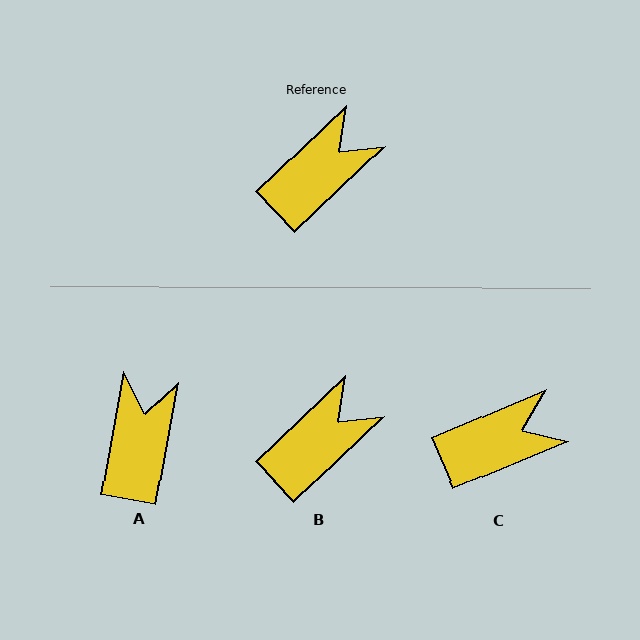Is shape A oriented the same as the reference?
No, it is off by about 36 degrees.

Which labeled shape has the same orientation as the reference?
B.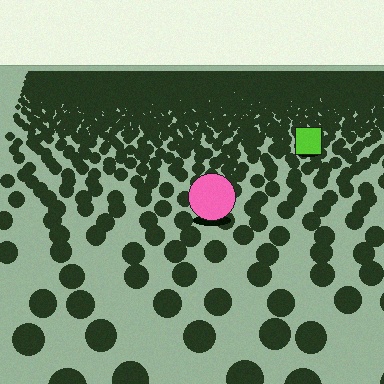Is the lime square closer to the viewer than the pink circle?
No. The pink circle is closer — you can tell from the texture gradient: the ground texture is coarser near it.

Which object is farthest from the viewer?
The lime square is farthest from the viewer. It appears smaller and the ground texture around it is denser.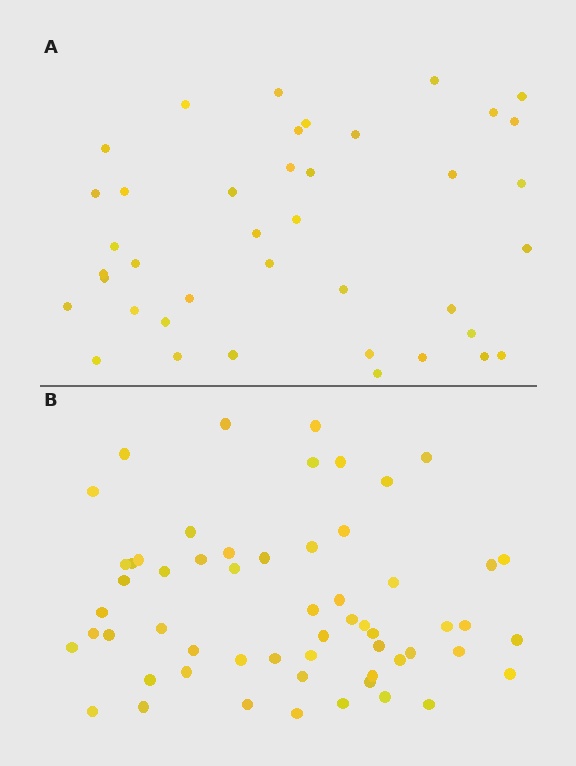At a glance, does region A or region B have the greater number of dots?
Region B (the bottom region) has more dots.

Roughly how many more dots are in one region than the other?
Region B has approximately 20 more dots than region A.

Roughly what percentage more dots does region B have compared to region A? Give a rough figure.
About 45% more.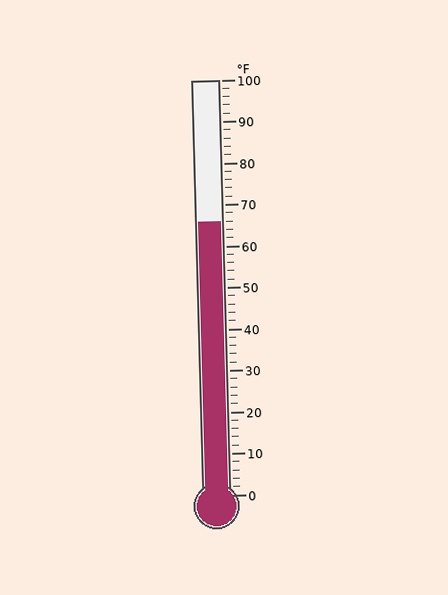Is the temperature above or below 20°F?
The temperature is above 20°F.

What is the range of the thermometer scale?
The thermometer scale ranges from 0°F to 100°F.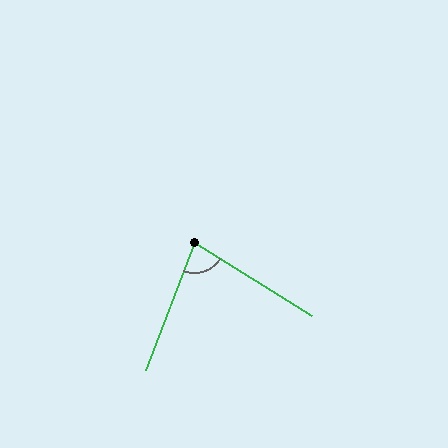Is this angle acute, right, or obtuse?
It is acute.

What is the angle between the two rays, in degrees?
Approximately 79 degrees.